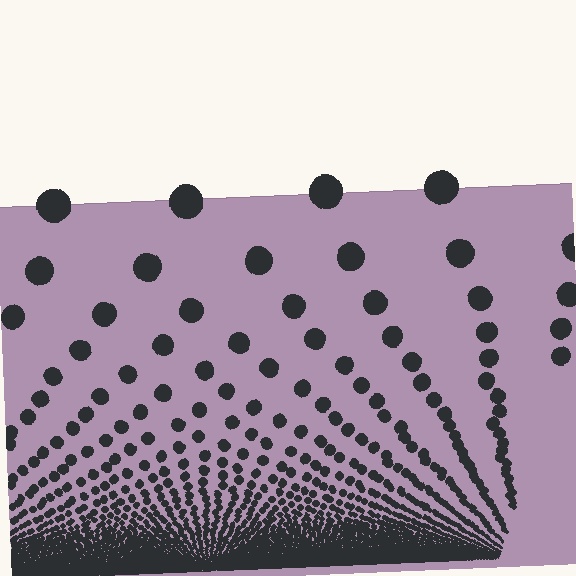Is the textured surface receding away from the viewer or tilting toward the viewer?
The surface appears to tilt toward the viewer. Texture elements get larger and sparser toward the top.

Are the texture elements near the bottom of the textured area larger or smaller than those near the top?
Smaller. The gradient is inverted — elements near the bottom are smaller and denser.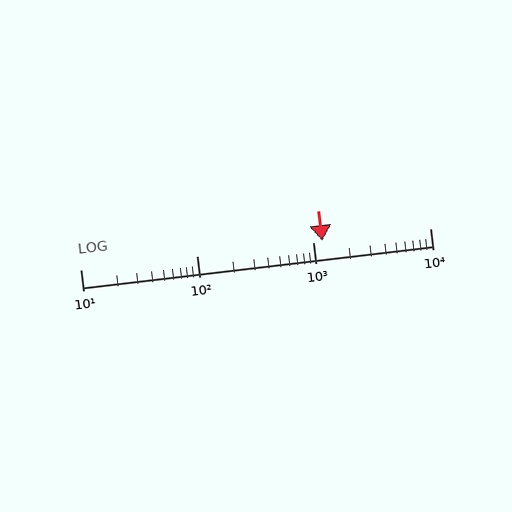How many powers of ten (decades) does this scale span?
The scale spans 3 decades, from 10 to 10000.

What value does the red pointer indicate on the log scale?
The pointer indicates approximately 1200.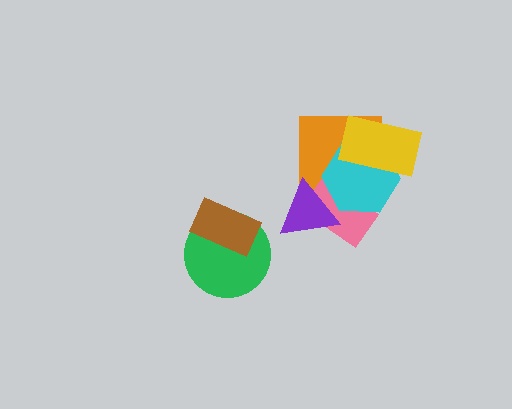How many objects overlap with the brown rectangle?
1 object overlaps with the brown rectangle.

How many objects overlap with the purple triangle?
3 objects overlap with the purple triangle.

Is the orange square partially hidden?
Yes, it is partially covered by another shape.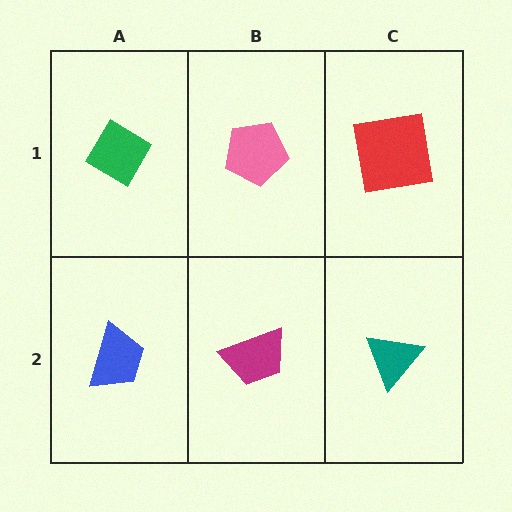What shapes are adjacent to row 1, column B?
A magenta trapezoid (row 2, column B), a green diamond (row 1, column A), a red square (row 1, column C).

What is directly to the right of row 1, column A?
A pink pentagon.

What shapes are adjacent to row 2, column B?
A pink pentagon (row 1, column B), a blue trapezoid (row 2, column A), a teal triangle (row 2, column C).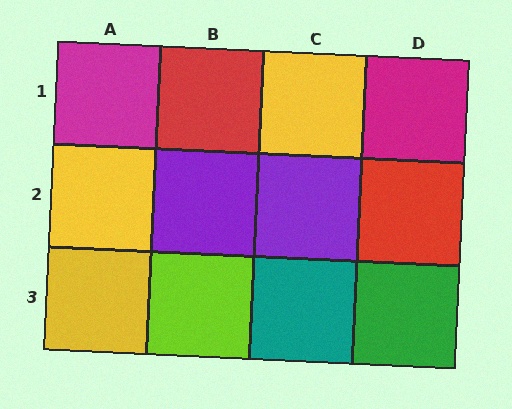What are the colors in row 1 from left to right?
Magenta, red, yellow, magenta.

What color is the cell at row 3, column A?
Yellow.